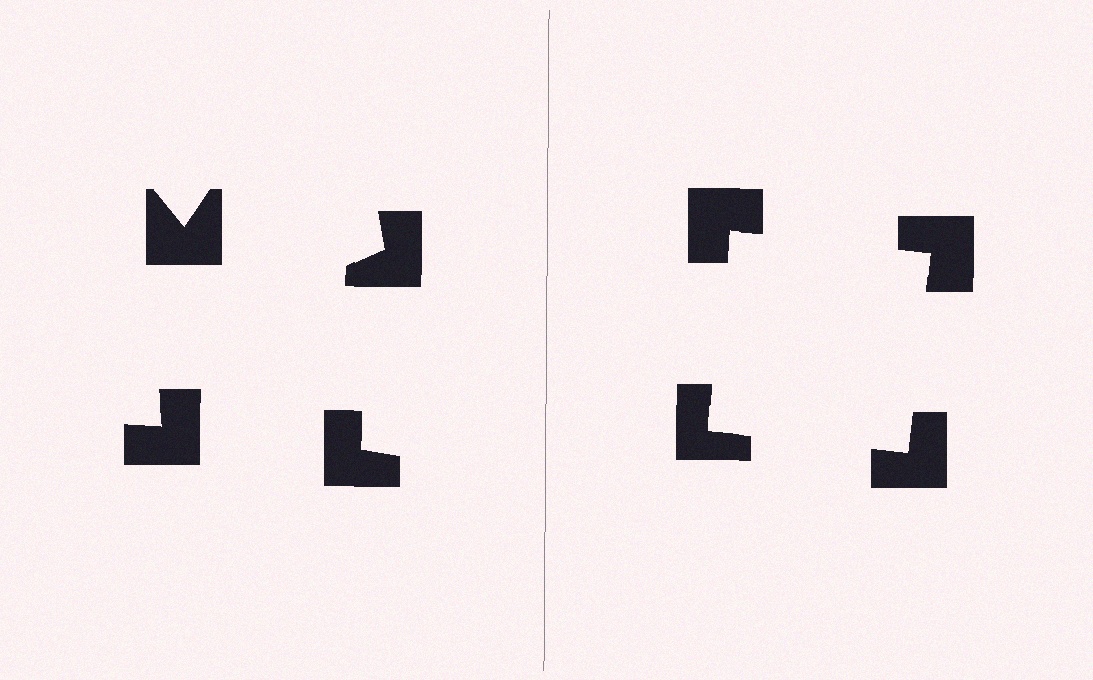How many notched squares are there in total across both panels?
8 — 4 on each side.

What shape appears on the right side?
An illusory square.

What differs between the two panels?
The notched squares are positioned identically on both sides; only the wedge orientations differ. On the right they align to a square; on the left they are misaligned.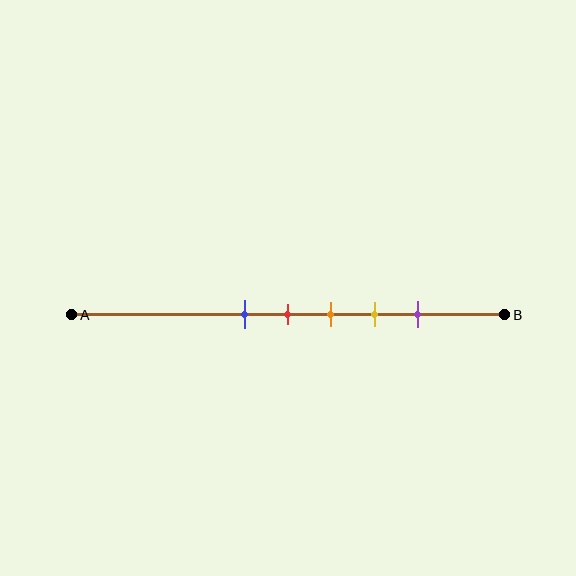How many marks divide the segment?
There are 5 marks dividing the segment.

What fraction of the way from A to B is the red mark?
The red mark is approximately 50% (0.5) of the way from A to B.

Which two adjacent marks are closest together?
The blue and red marks are the closest adjacent pair.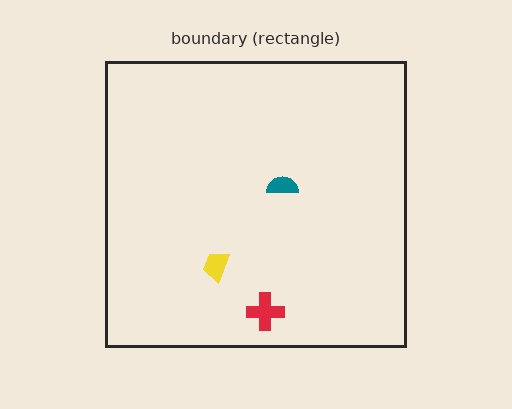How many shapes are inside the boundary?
3 inside, 0 outside.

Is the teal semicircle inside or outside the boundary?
Inside.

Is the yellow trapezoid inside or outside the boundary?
Inside.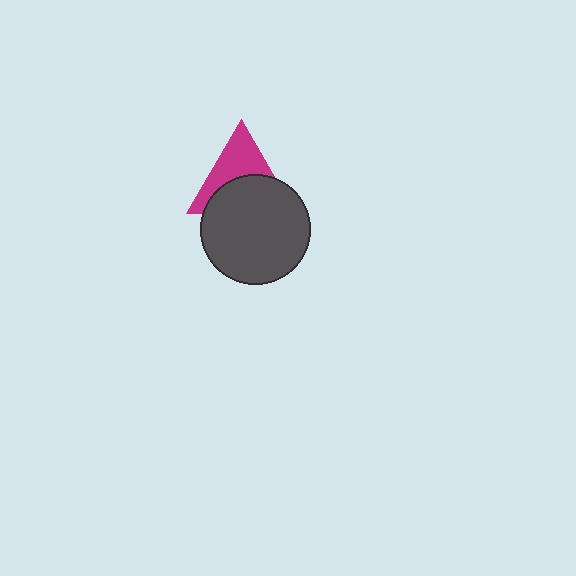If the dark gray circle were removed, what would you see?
You would see the complete magenta triangle.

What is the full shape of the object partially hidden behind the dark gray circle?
The partially hidden object is a magenta triangle.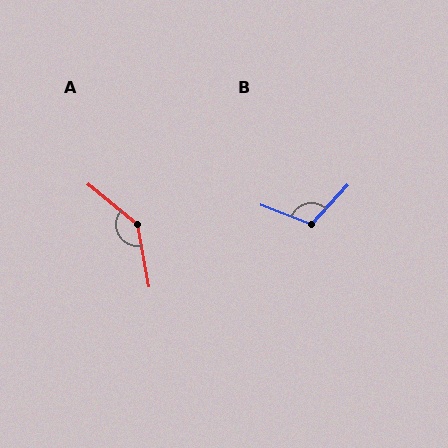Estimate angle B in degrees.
Approximately 111 degrees.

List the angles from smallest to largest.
B (111°), A (140°).